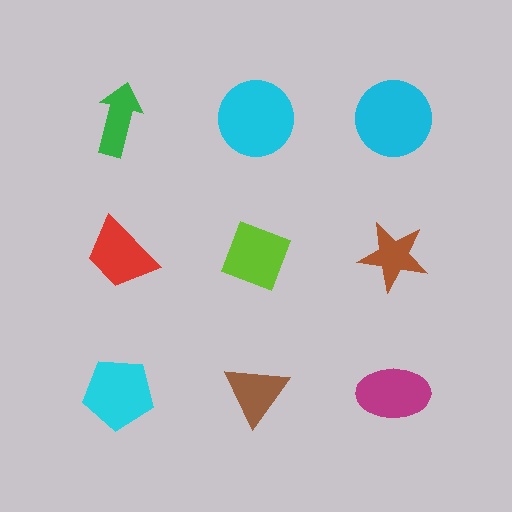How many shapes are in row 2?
3 shapes.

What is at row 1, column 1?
A green arrow.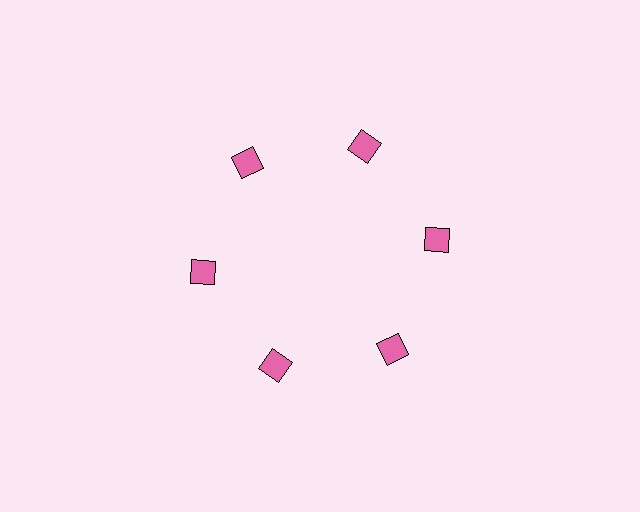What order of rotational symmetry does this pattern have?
This pattern has 6-fold rotational symmetry.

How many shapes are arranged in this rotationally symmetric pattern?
There are 6 shapes, arranged in 6 groups of 1.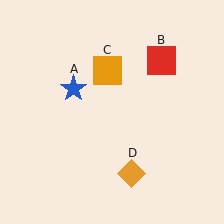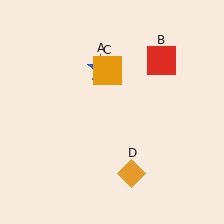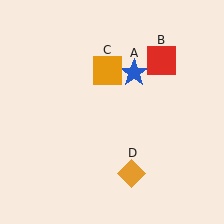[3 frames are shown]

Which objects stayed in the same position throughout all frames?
Red square (object B) and orange square (object C) and orange diamond (object D) remained stationary.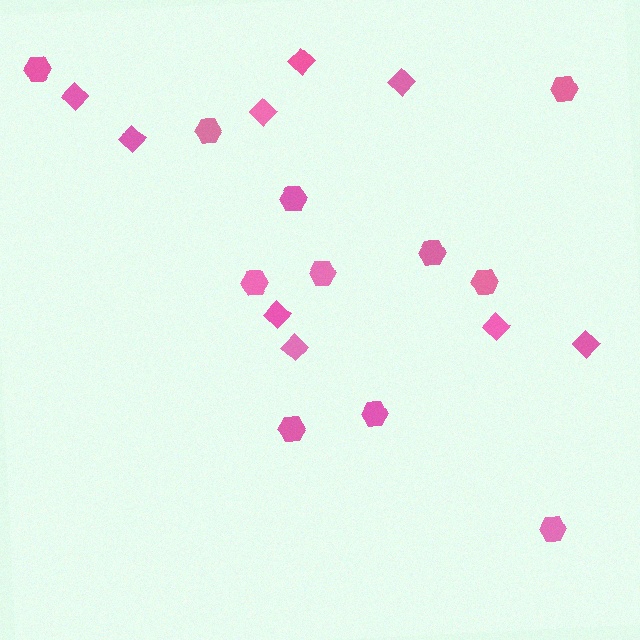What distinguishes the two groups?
There are 2 groups: one group of hexagons (11) and one group of diamonds (9).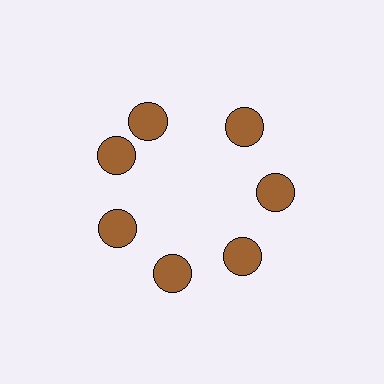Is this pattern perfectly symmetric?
No. The 7 brown circles are arranged in a ring, but one element near the 12 o'clock position is rotated out of alignment along the ring, breaking the 7-fold rotational symmetry.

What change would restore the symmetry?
The symmetry would be restored by rotating it back into even spacing with its neighbors so that all 7 circles sit at equal angles and equal distance from the center.